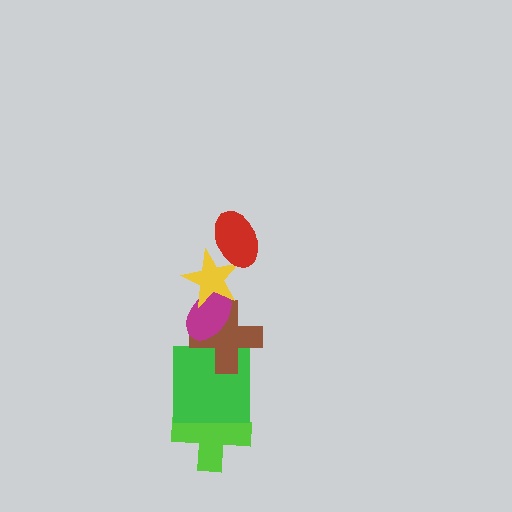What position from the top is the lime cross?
The lime cross is 6th from the top.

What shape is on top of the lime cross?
The green square is on top of the lime cross.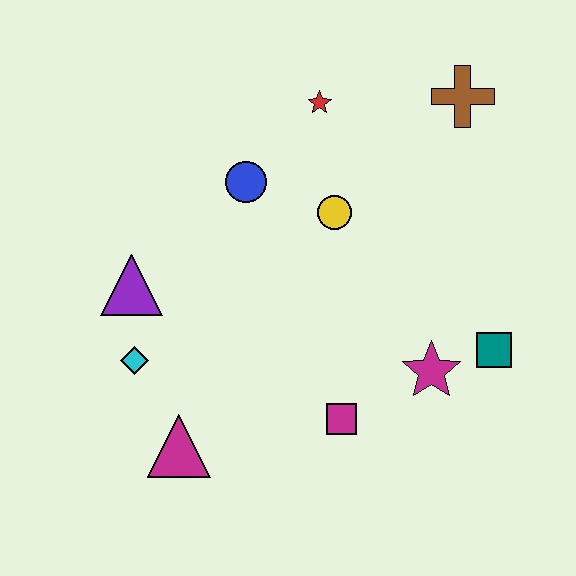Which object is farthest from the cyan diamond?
The brown cross is farthest from the cyan diamond.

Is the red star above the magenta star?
Yes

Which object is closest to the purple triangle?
The cyan diamond is closest to the purple triangle.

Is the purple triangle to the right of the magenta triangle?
No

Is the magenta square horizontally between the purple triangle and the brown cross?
Yes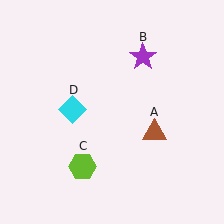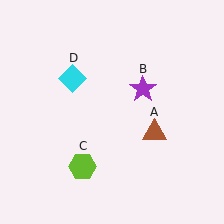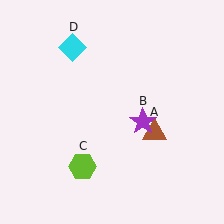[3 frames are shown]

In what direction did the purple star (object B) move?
The purple star (object B) moved down.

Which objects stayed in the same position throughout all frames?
Brown triangle (object A) and lime hexagon (object C) remained stationary.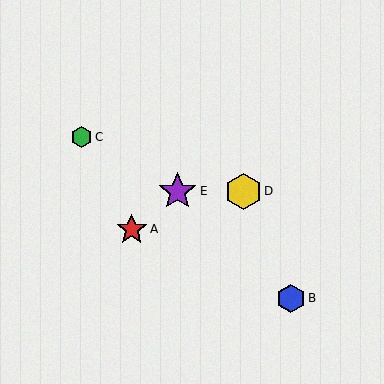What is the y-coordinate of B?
Object B is at y≈299.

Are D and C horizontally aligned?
No, D is at y≈191 and C is at y≈137.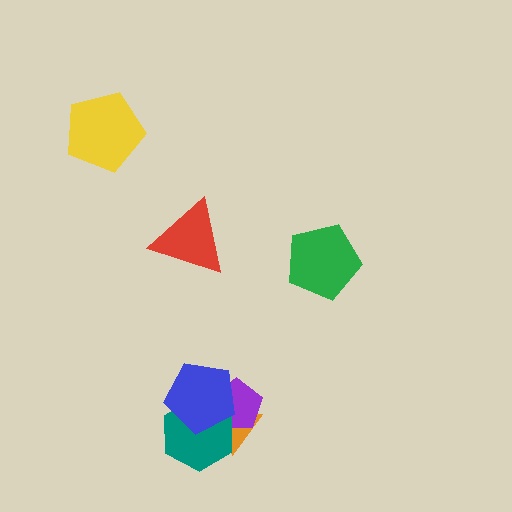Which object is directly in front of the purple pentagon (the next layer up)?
The teal hexagon is directly in front of the purple pentagon.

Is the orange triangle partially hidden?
Yes, it is partially covered by another shape.